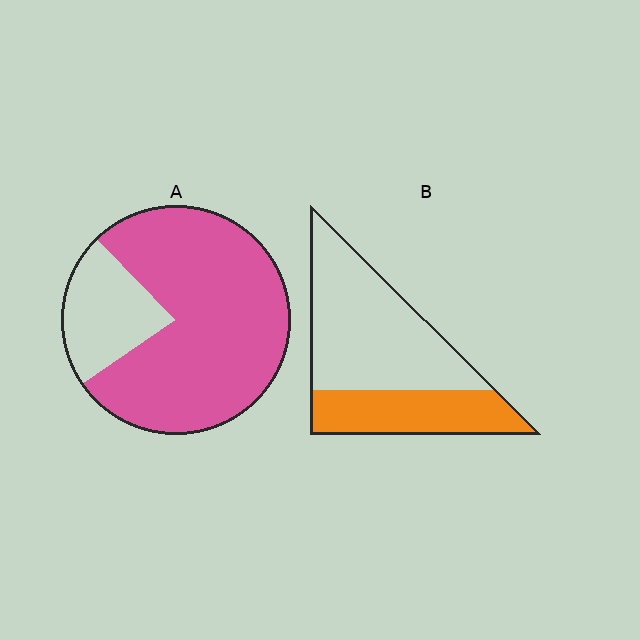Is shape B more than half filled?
No.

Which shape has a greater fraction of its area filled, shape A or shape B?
Shape A.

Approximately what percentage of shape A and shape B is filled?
A is approximately 80% and B is approximately 35%.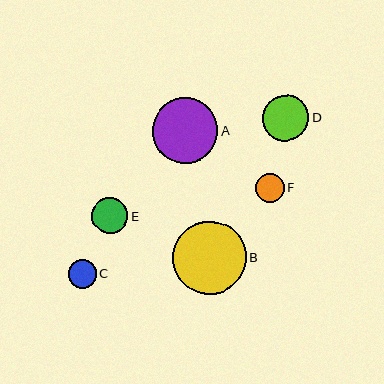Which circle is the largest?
Circle B is the largest with a size of approximately 73 pixels.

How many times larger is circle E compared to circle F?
Circle E is approximately 1.2 times the size of circle F.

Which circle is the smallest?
Circle C is the smallest with a size of approximately 28 pixels.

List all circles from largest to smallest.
From largest to smallest: B, A, D, E, F, C.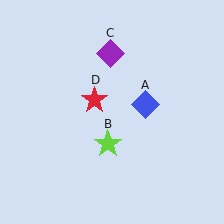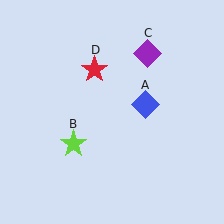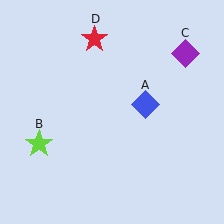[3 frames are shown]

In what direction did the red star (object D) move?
The red star (object D) moved up.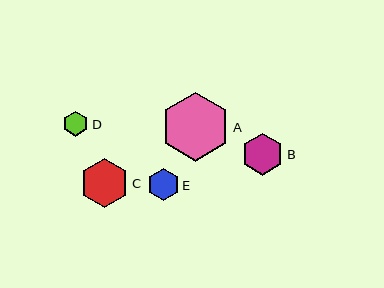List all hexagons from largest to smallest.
From largest to smallest: A, C, B, E, D.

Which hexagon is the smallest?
Hexagon D is the smallest with a size of approximately 25 pixels.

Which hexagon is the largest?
Hexagon A is the largest with a size of approximately 69 pixels.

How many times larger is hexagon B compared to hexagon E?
Hexagon B is approximately 1.3 times the size of hexagon E.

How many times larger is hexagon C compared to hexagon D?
Hexagon C is approximately 1.9 times the size of hexagon D.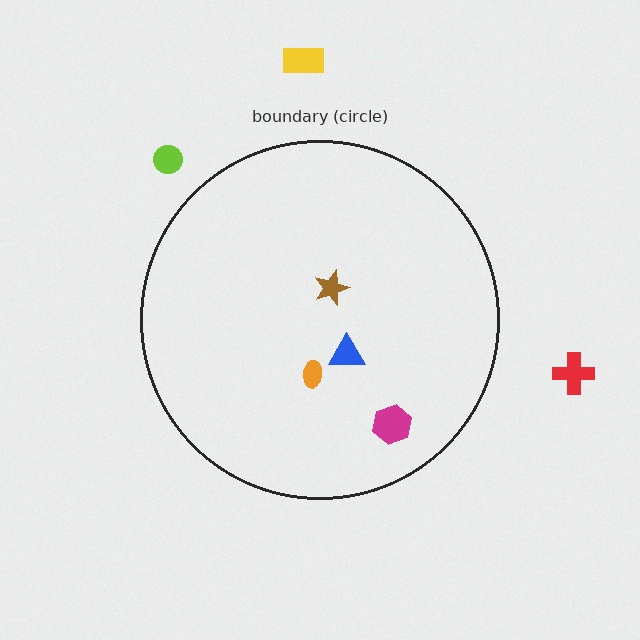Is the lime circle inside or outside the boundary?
Outside.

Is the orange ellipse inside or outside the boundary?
Inside.